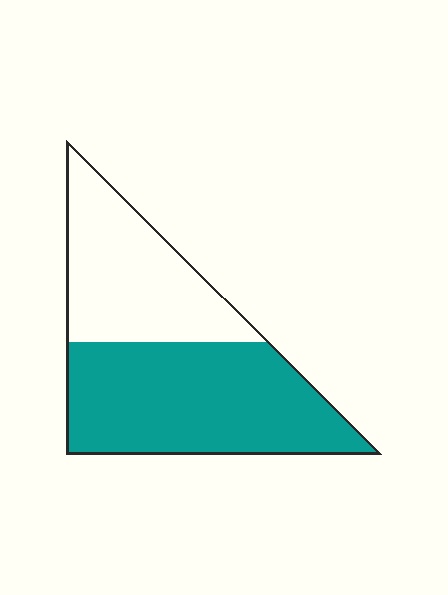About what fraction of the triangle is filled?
About three fifths (3/5).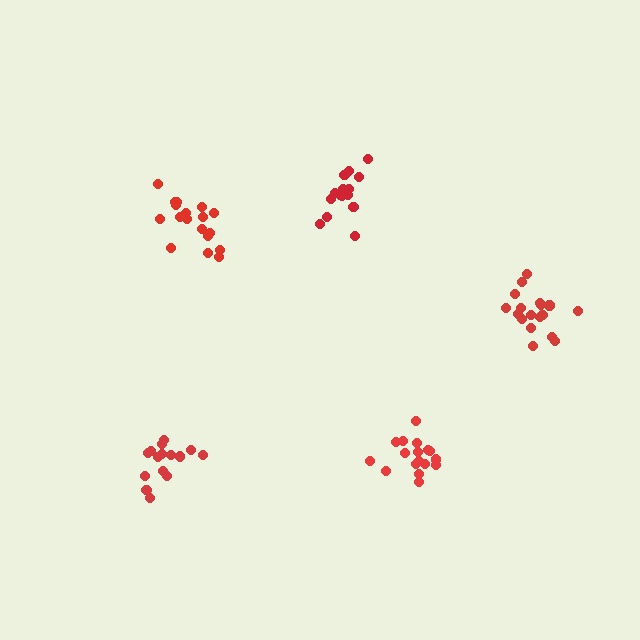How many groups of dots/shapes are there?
There are 5 groups.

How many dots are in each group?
Group 1: 15 dots, Group 2: 18 dots, Group 3: 17 dots, Group 4: 15 dots, Group 5: 19 dots (84 total).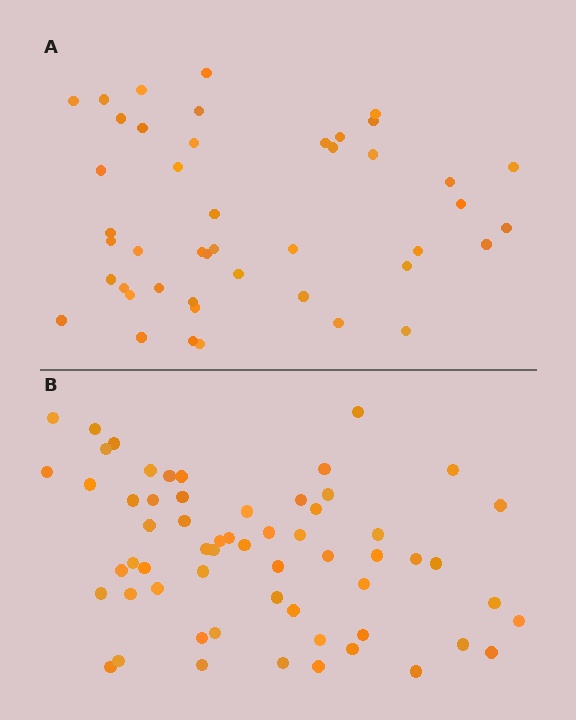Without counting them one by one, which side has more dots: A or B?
Region B (the bottom region) has more dots.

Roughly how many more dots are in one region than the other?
Region B has approximately 15 more dots than region A.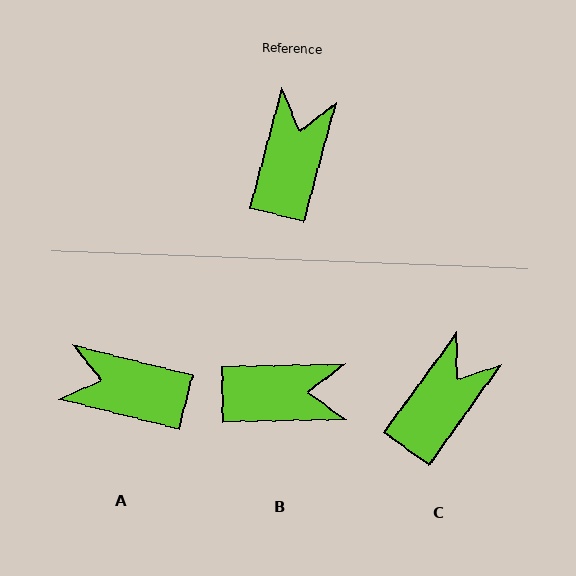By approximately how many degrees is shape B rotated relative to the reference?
Approximately 73 degrees clockwise.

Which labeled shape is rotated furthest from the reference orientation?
A, about 91 degrees away.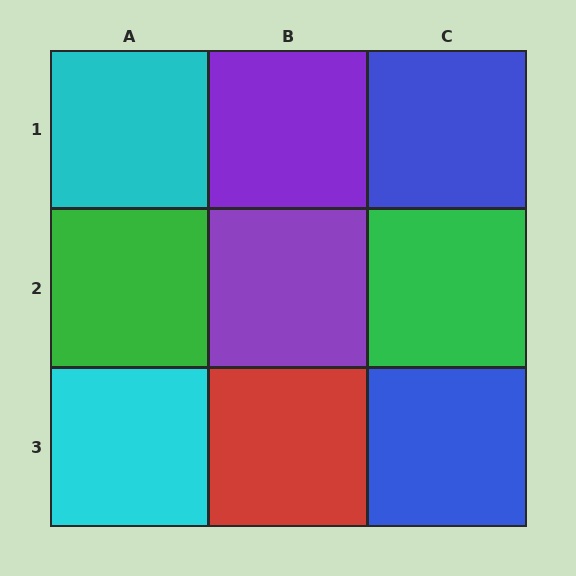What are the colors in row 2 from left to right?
Green, purple, green.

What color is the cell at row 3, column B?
Red.